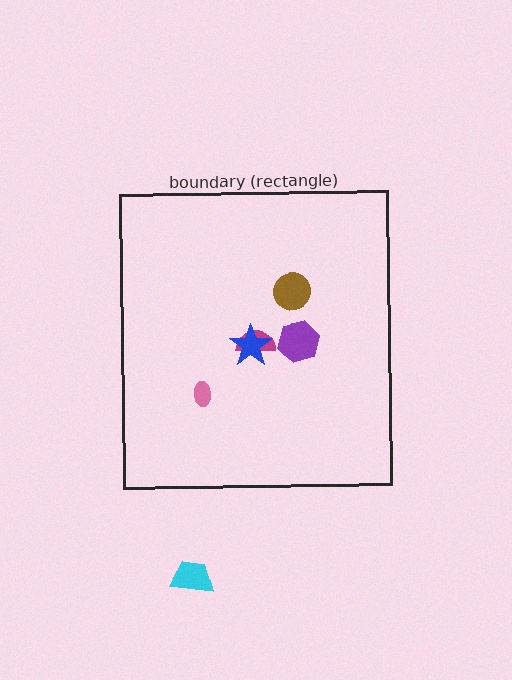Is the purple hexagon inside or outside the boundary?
Inside.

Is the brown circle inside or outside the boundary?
Inside.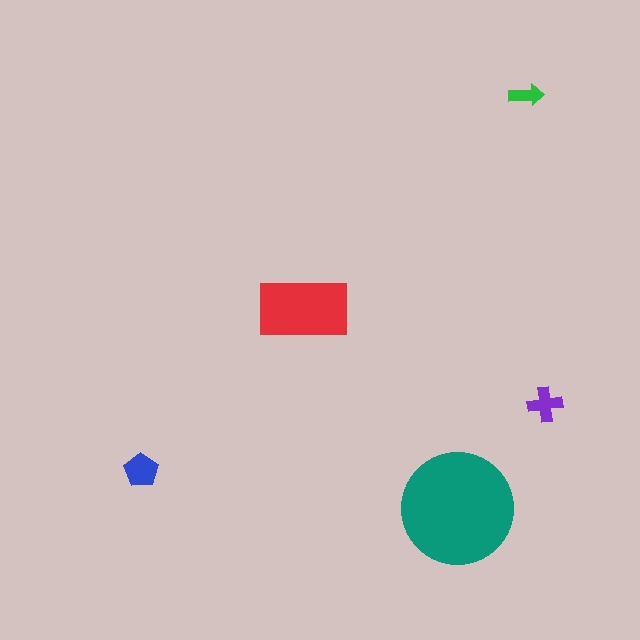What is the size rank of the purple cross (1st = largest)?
4th.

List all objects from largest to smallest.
The teal circle, the red rectangle, the blue pentagon, the purple cross, the green arrow.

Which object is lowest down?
The teal circle is bottommost.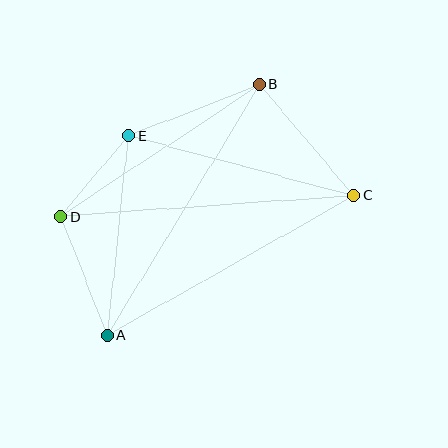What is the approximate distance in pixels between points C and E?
The distance between C and E is approximately 233 pixels.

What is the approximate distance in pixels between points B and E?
The distance between B and E is approximately 140 pixels.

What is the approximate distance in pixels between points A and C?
The distance between A and C is approximately 283 pixels.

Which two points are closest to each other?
Points D and E are closest to each other.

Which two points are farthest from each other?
Points C and D are farthest from each other.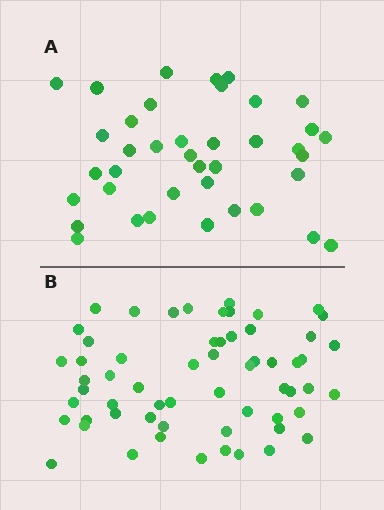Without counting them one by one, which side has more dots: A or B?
Region B (the bottom region) has more dots.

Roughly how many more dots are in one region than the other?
Region B has approximately 20 more dots than region A.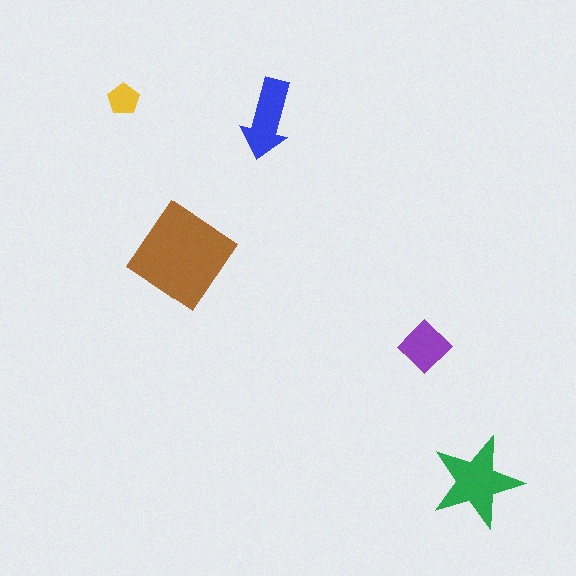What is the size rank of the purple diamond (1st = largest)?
4th.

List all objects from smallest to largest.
The yellow pentagon, the purple diamond, the blue arrow, the green star, the brown diamond.